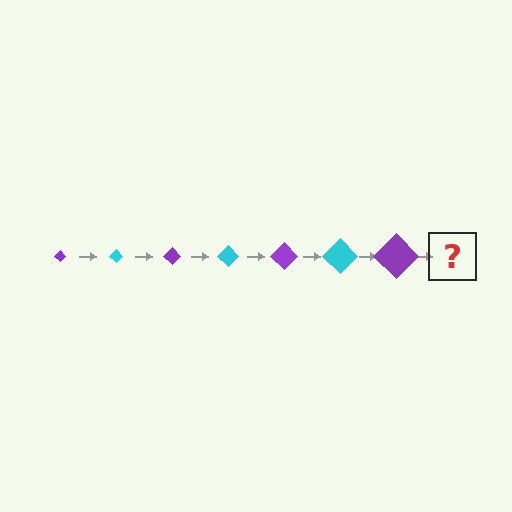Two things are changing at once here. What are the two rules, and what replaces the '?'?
The two rules are that the diamond grows larger each step and the color cycles through purple and cyan. The '?' should be a cyan diamond, larger than the previous one.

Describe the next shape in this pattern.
It should be a cyan diamond, larger than the previous one.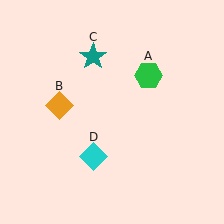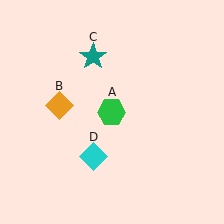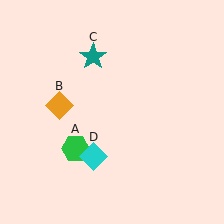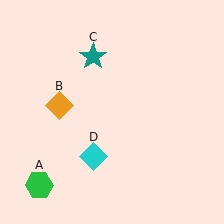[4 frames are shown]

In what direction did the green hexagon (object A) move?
The green hexagon (object A) moved down and to the left.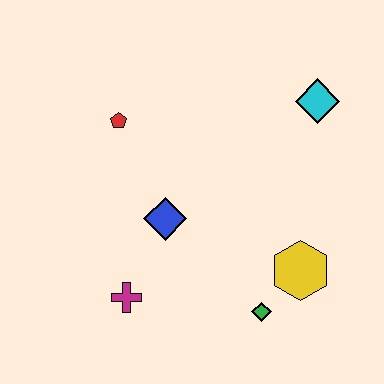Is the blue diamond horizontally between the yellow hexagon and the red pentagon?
Yes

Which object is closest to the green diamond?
The yellow hexagon is closest to the green diamond.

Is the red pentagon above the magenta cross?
Yes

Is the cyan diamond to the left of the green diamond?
No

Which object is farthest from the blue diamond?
The cyan diamond is farthest from the blue diamond.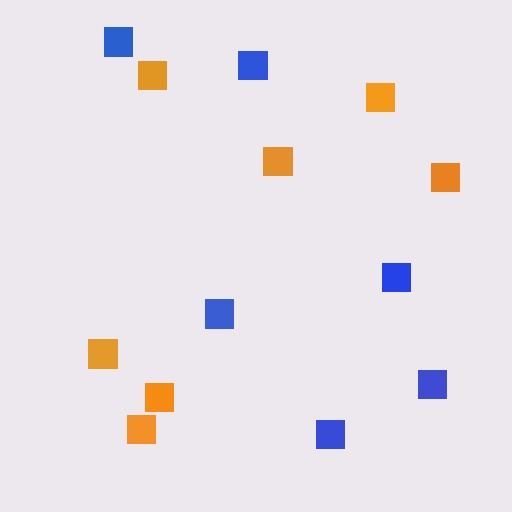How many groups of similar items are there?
There are 2 groups: one group of blue squares (6) and one group of orange squares (7).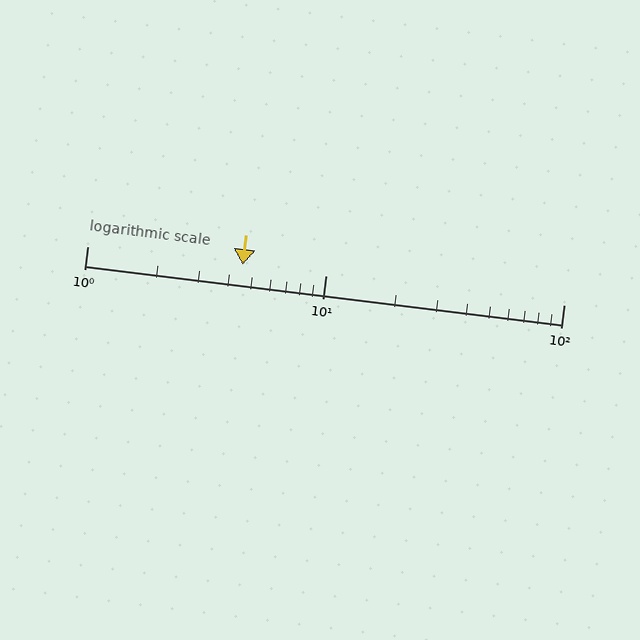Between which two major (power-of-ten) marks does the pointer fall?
The pointer is between 1 and 10.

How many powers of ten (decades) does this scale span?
The scale spans 2 decades, from 1 to 100.